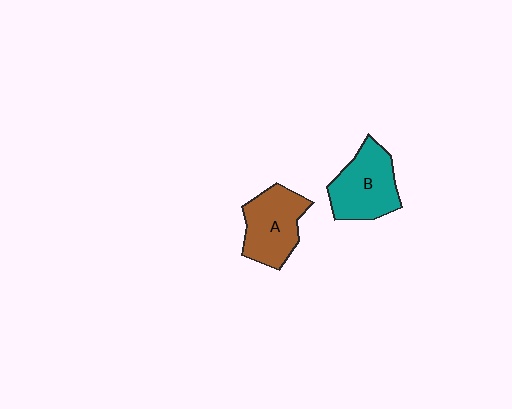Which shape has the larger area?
Shape B (teal).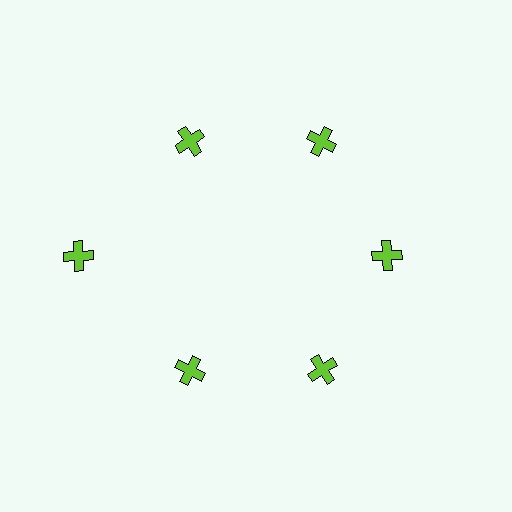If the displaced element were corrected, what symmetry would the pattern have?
It would have 6-fold rotational symmetry — the pattern would map onto itself every 60 degrees.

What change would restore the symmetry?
The symmetry would be restored by moving it inward, back onto the ring so that all 6 crosses sit at equal angles and equal distance from the center.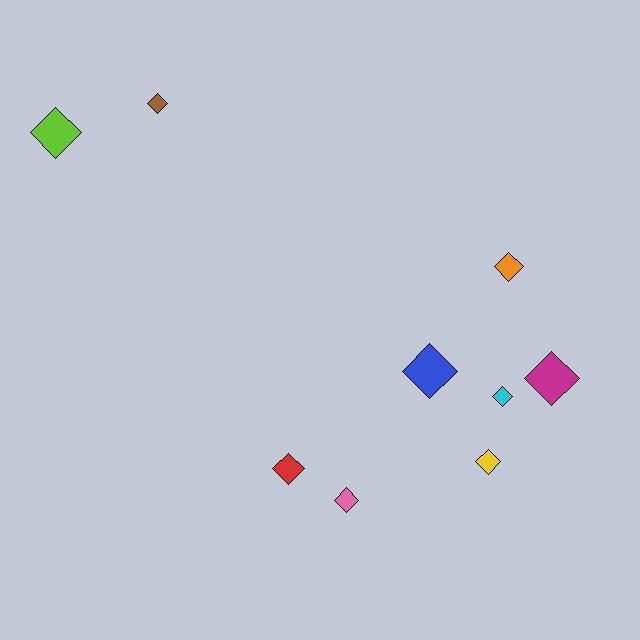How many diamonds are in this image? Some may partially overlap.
There are 9 diamonds.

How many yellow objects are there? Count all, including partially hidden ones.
There is 1 yellow object.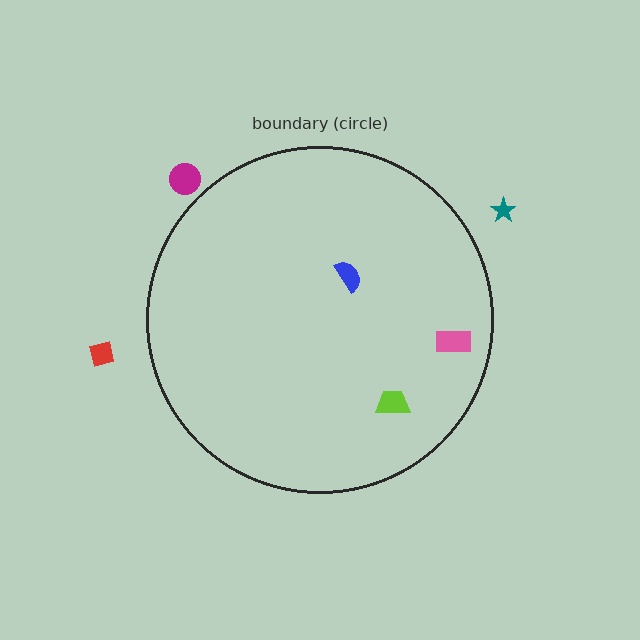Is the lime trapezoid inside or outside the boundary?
Inside.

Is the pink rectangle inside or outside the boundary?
Inside.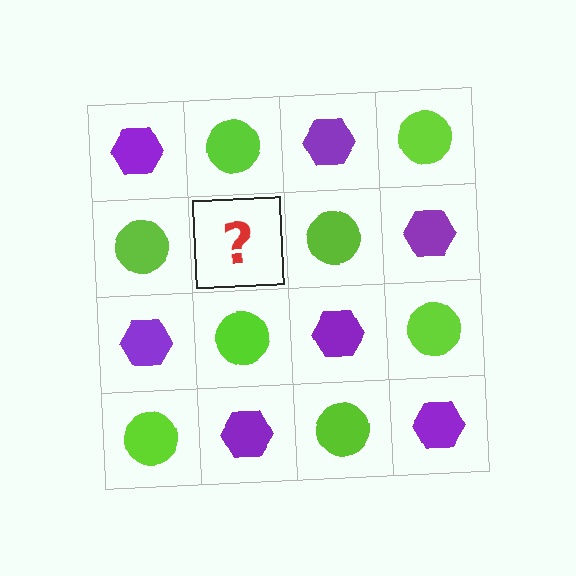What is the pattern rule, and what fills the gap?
The rule is that it alternates purple hexagon and lime circle in a checkerboard pattern. The gap should be filled with a purple hexagon.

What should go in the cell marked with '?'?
The missing cell should contain a purple hexagon.